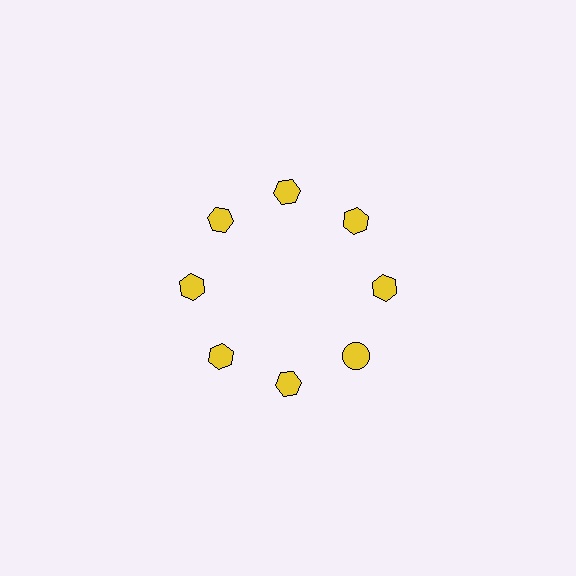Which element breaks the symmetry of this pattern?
The yellow circle at roughly the 4 o'clock position breaks the symmetry. All other shapes are yellow hexagons.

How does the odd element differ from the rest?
It has a different shape: circle instead of hexagon.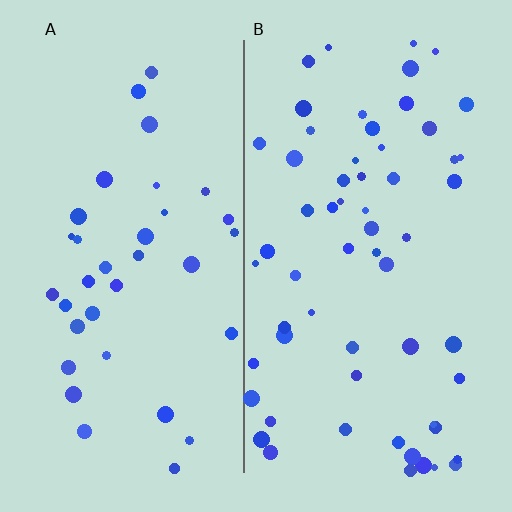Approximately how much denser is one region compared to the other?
Approximately 1.7× — region B over region A.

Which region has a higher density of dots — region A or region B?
B (the right).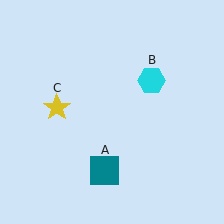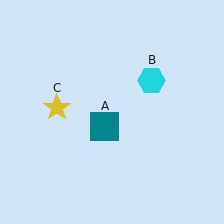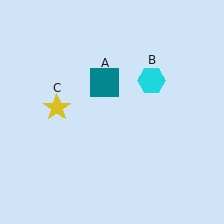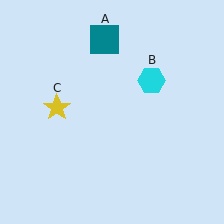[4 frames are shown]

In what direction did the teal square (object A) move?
The teal square (object A) moved up.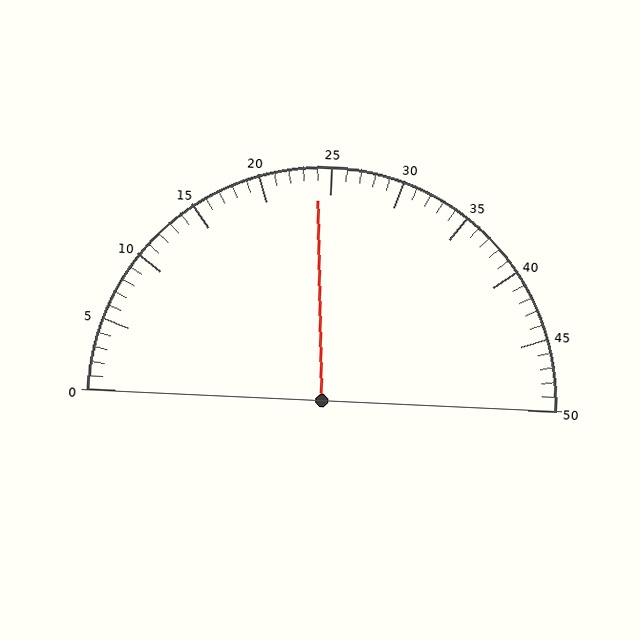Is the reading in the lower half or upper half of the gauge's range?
The reading is in the lower half of the range (0 to 50).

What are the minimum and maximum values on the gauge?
The gauge ranges from 0 to 50.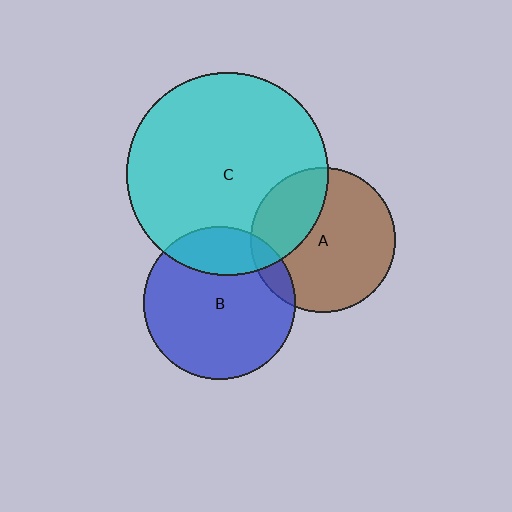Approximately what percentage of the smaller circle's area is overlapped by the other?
Approximately 20%.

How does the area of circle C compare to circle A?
Approximately 1.9 times.